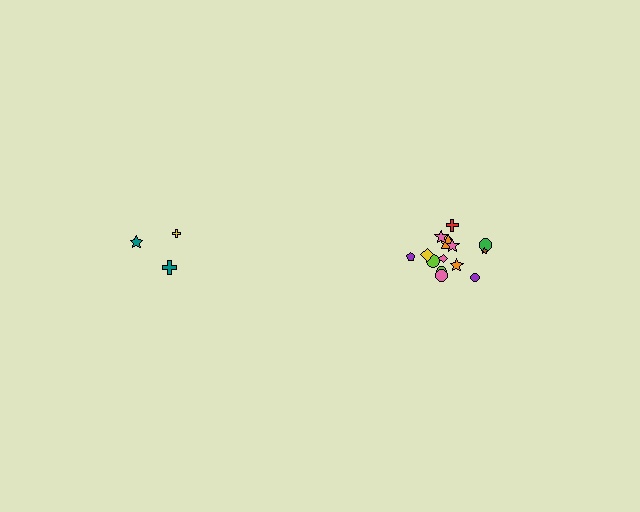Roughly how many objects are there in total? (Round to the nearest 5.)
Roughly 20 objects in total.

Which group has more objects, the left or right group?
The right group.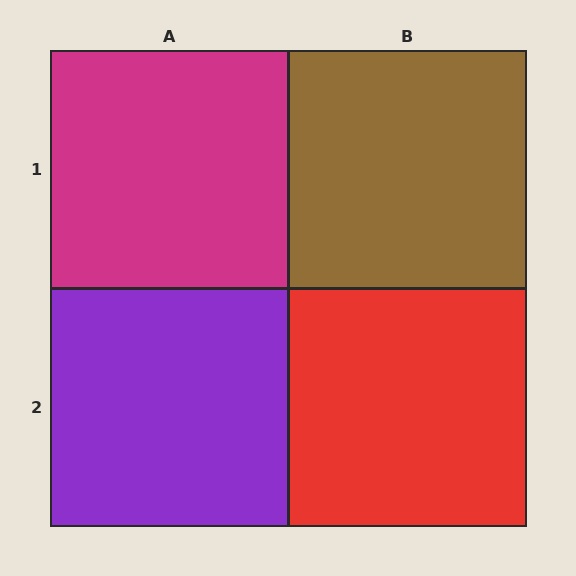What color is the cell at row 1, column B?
Brown.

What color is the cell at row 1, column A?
Magenta.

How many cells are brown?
1 cell is brown.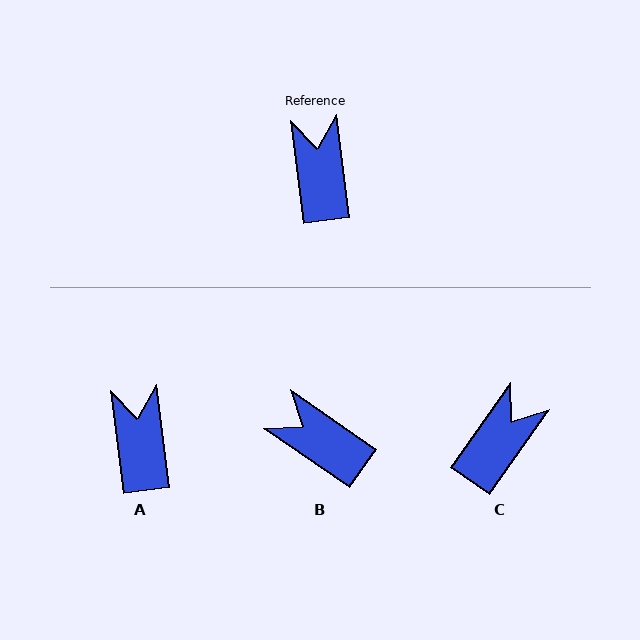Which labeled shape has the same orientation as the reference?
A.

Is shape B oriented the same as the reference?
No, it is off by about 48 degrees.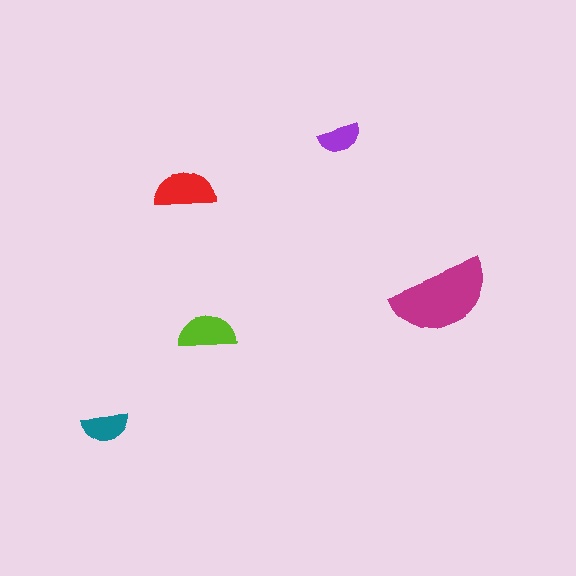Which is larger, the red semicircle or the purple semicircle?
The red one.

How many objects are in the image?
There are 5 objects in the image.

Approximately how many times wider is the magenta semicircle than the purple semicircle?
About 2.5 times wider.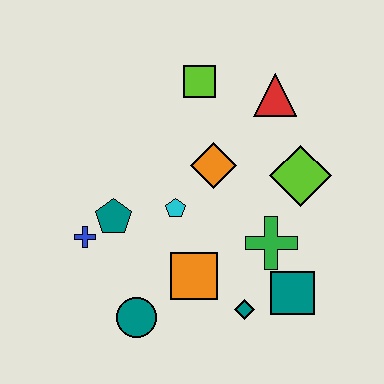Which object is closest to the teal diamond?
The teal square is closest to the teal diamond.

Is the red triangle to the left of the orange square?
No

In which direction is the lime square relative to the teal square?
The lime square is above the teal square.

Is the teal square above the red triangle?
No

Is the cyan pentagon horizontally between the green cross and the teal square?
No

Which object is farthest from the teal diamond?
The lime square is farthest from the teal diamond.